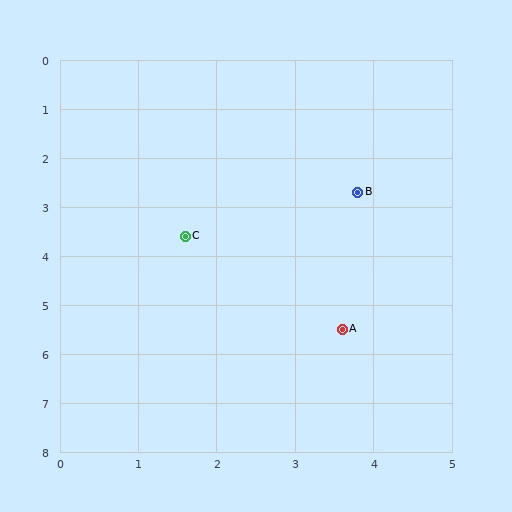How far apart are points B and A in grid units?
Points B and A are about 2.8 grid units apart.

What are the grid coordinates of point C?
Point C is at approximately (1.6, 3.6).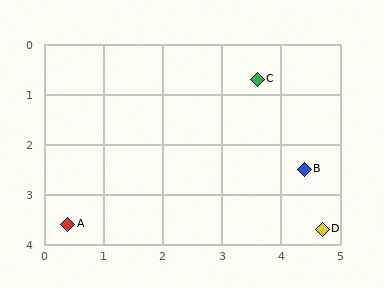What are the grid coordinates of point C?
Point C is at approximately (3.6, 0.7).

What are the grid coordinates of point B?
Point B is at approximately (4.4, 2.5).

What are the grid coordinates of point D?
Point D is at approximately (4.7, 3.7).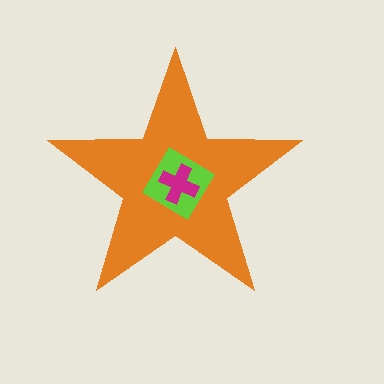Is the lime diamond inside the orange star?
Yes.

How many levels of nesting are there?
3.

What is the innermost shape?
The magenta cross.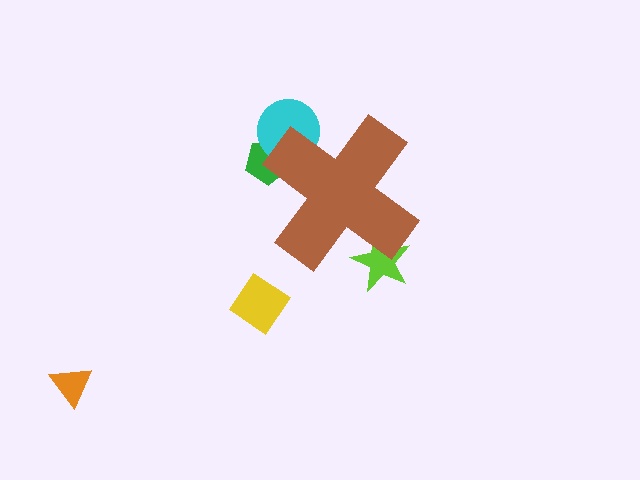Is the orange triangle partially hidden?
No, the orange triangle is fully visible.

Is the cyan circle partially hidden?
Yes, the cyan circle is partially hidden behind the brown cross.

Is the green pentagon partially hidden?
Yes, the green pentagon is partially hidden behind the brown cross.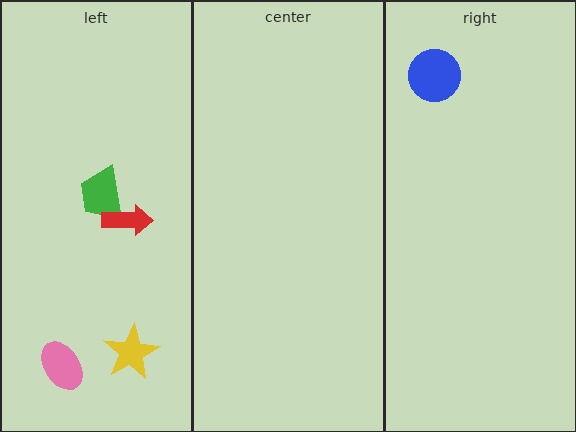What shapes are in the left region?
The pink ellipse, the yellow star, the green trapezoid, the red arrow.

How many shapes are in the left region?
4.